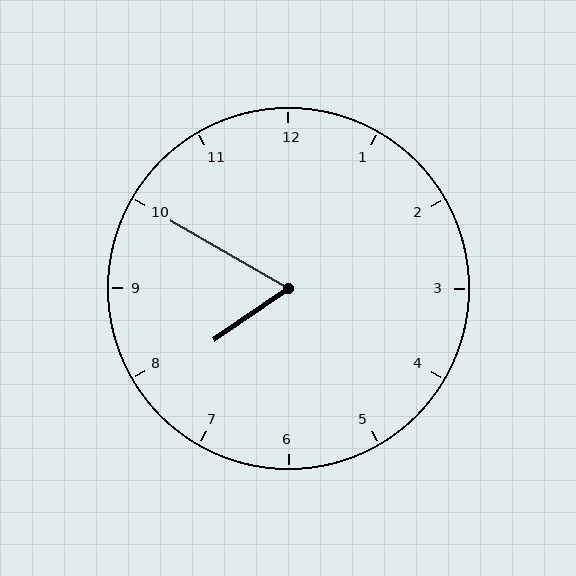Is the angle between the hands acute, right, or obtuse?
It is acute.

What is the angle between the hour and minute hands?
Approximately 65 degrees.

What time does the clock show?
7:50.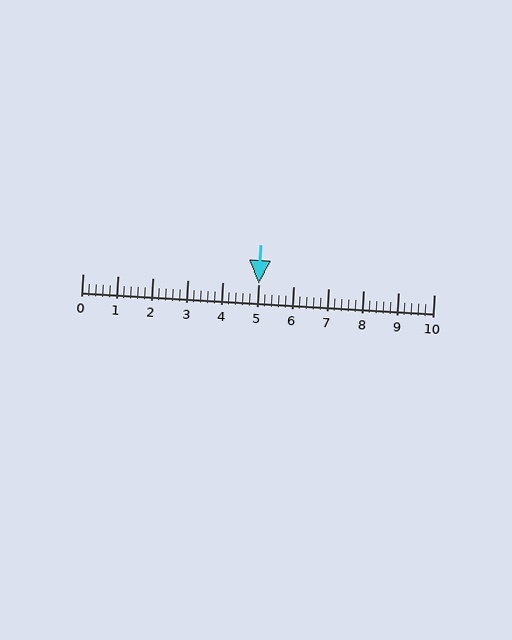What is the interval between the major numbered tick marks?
The major tick marks are spaced 1 units apart.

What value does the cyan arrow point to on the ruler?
The cyan arrow points to approximately 5.0.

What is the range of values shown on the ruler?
The ruler shows values from 0 to 10.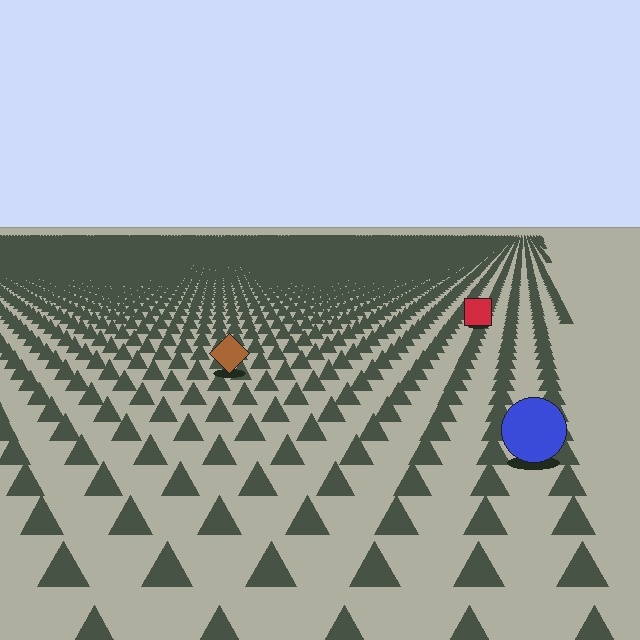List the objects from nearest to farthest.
From nearest to farthest: the blue circle, the brown diamond, the red square.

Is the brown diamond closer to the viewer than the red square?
Yes. The brown diamond is closer — you can tell from the texture gradient: the ground texture is coarser near it.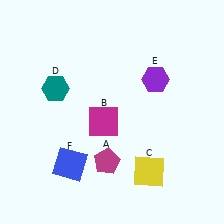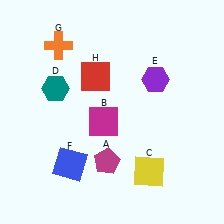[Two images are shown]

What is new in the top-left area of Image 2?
A red square (H) was added in the top-left area of Image 2.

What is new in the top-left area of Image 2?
An orange cross (G) was added in the top-left area of Image 2.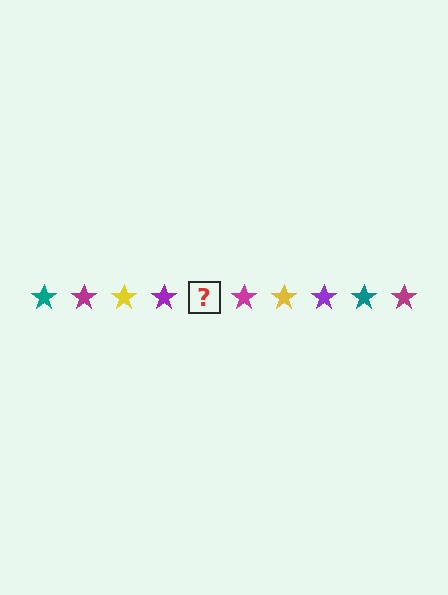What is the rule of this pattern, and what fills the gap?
The rule is that the pattern cycles through teal, magenta, yellow, purple stars. The gap should be filled with a teal star.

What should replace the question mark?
The question mark should be replaced with a teal star.